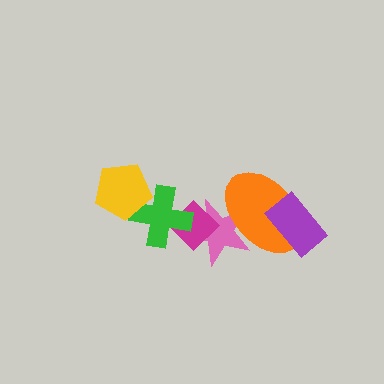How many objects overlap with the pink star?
2 objects overlap with the pink star.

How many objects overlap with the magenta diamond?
2 objects overlap with the magenta diamond.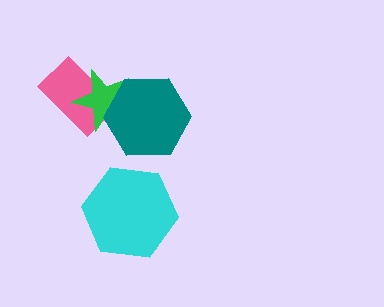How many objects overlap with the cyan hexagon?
0 objects overlap with the cyan hexagon.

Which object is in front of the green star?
The teal hexagon is in front of the green star.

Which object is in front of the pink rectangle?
The green star is in front of the pink rectangle.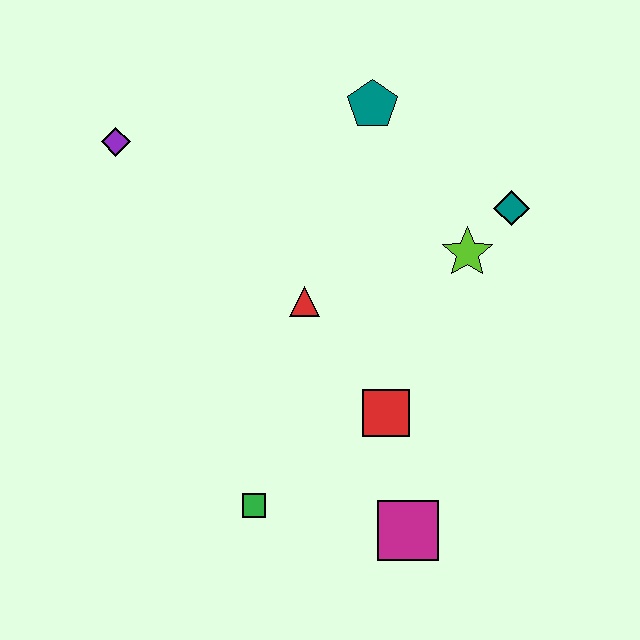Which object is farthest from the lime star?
The purple diamond is farthest from the lime star.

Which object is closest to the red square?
The magenta square is closest to the red square.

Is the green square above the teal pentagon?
No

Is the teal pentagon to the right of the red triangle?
Yes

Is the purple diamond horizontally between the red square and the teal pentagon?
No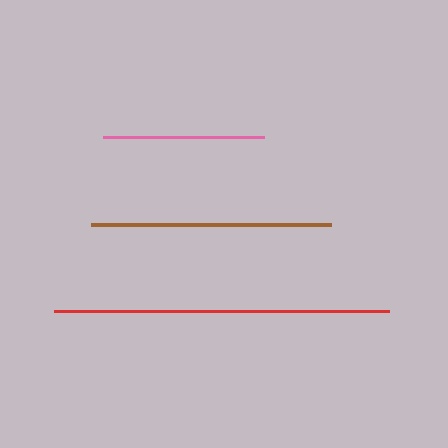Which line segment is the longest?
The red line is the longest at approximately 335 pixels.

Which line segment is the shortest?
The pink line is the shortest at approximately 161 pixels.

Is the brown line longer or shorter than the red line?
The red line is longer than the brown line.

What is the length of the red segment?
The red segment is approximately 335 pixels long.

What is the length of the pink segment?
The pink segment is approximately 161 pixels long.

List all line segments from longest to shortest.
From longest to shortest: red, brown, pink.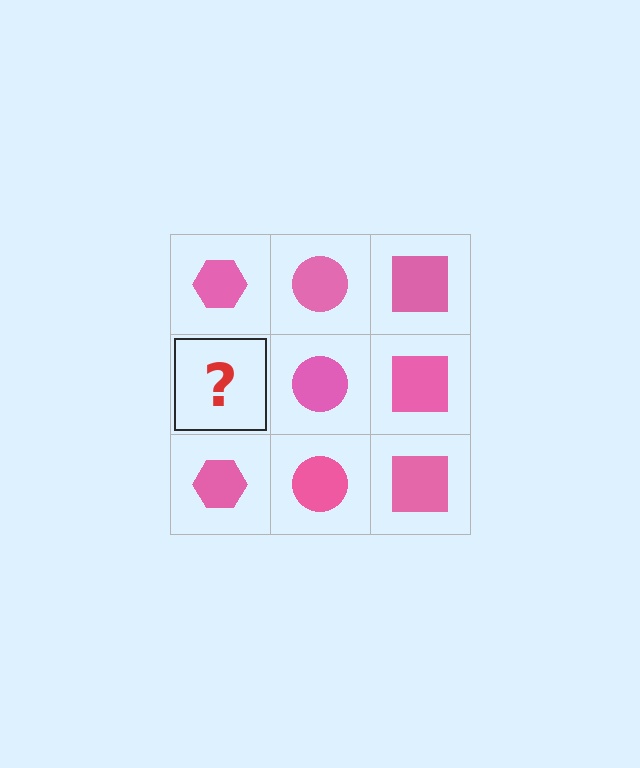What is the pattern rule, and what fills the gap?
The rule is that each column has a consistent shape. The gap should be filled with a pink hexagon.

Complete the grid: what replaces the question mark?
The question mark should be replaced with a pink hexagon.